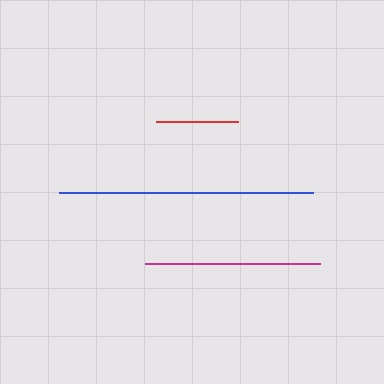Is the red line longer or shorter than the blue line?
The blue line is longer than the red line.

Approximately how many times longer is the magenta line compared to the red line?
The magenta line is approximately 2.1 times the length of the red line.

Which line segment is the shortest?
The red line is the shortest at approximately 83 pixels.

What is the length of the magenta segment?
The magenta segment is approximately 175 pixels long.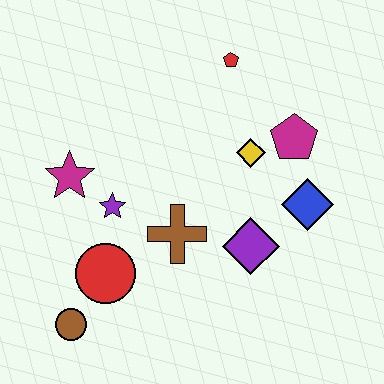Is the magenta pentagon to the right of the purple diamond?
Yes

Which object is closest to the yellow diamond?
The magenta pentagon is closest to the yellow diamond.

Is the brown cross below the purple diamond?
No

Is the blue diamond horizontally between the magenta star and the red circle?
No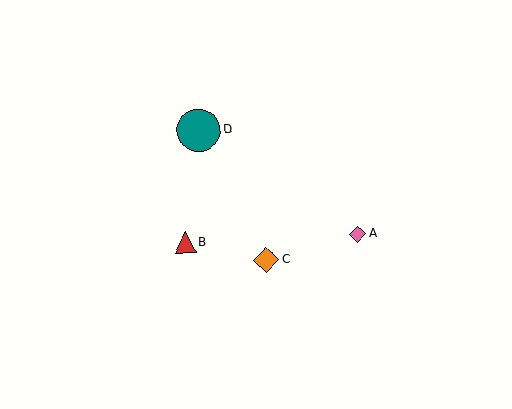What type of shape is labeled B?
Shape B is a red triangle.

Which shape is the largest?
The teal circle (labeled D) is the largest.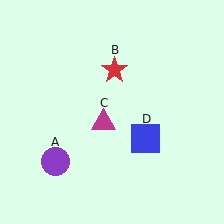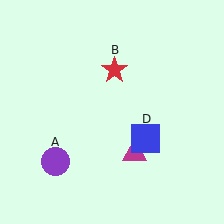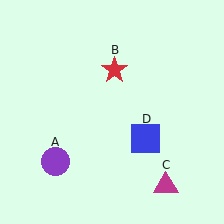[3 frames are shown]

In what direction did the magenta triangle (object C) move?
The magenta triangle (object C) moved down and to the right.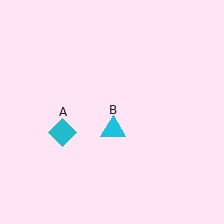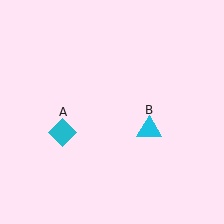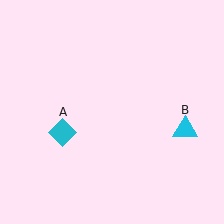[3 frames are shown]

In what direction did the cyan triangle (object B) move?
The cyan triangle (object B) moved right.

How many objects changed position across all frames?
1 object changed position: cyan triangle (object B).